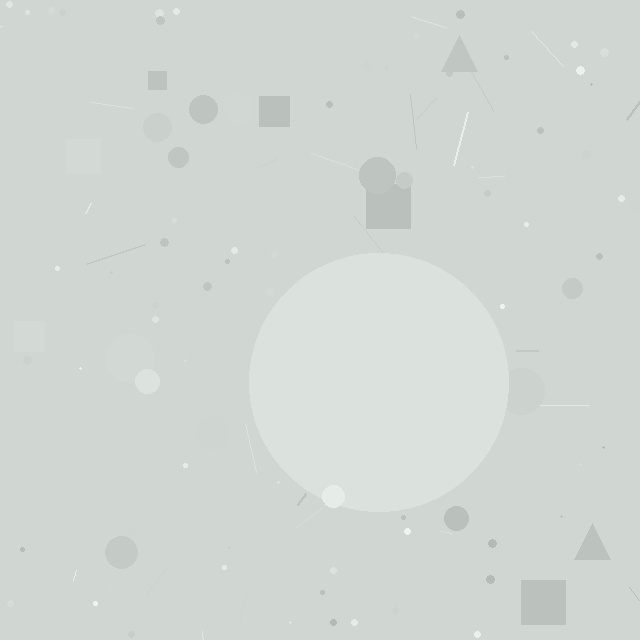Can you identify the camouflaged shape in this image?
The camouflaged shape is a circle.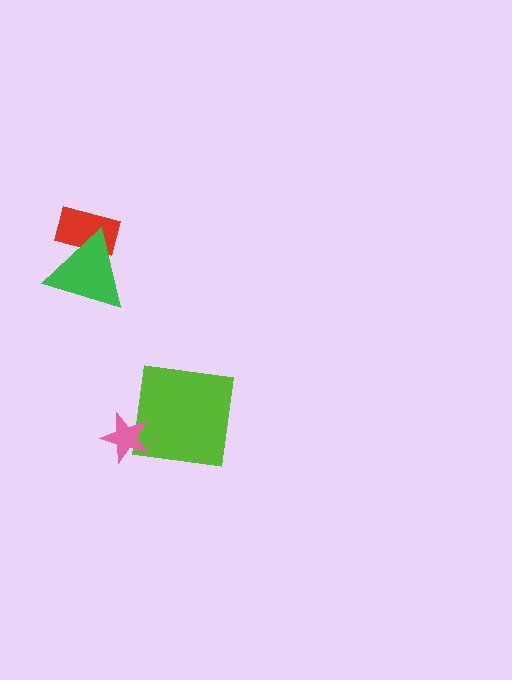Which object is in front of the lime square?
The pink star is in front of the lime square.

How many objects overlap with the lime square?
1 object overlaps with the lime square.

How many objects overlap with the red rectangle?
1 object overlaps with the red rectangle.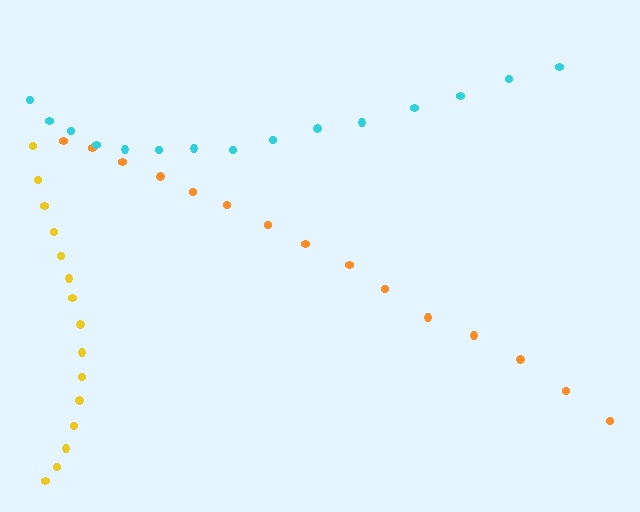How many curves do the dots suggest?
There are 3 distinct paths.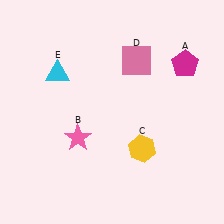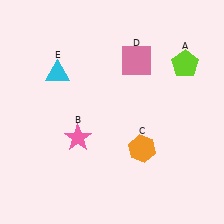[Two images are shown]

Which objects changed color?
A changed from magenta to lime. C changed from yellow to orange.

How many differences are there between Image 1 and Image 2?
There are 2 differences between the two images.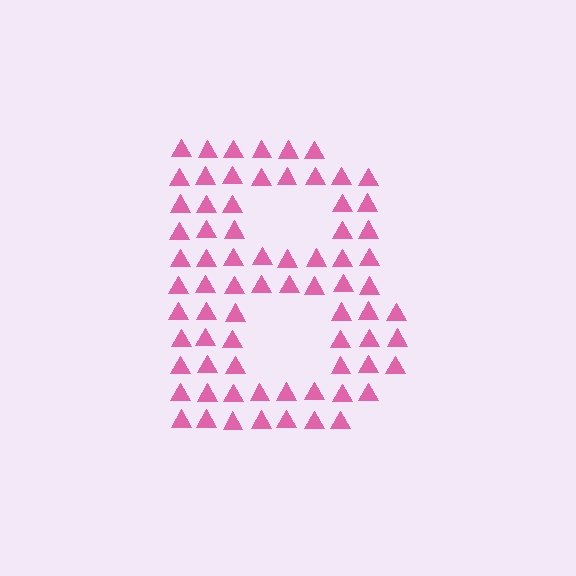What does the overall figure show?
The overall figure shows the letter B.